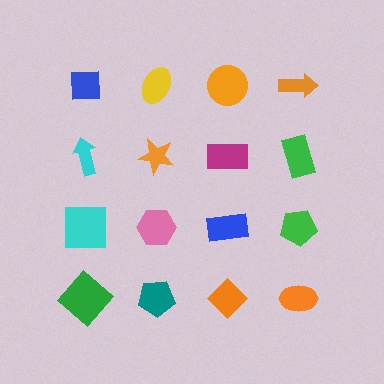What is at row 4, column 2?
A teal pentagon.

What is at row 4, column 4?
An orange ellipse.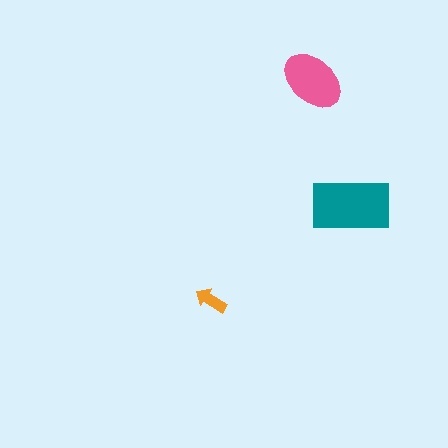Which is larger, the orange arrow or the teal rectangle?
The teal rectangle.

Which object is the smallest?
The orange arrow.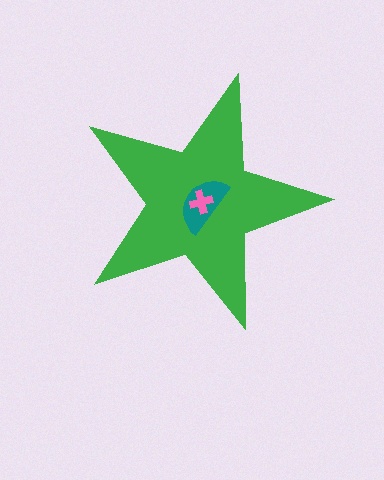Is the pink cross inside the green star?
Yes.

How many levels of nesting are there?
3.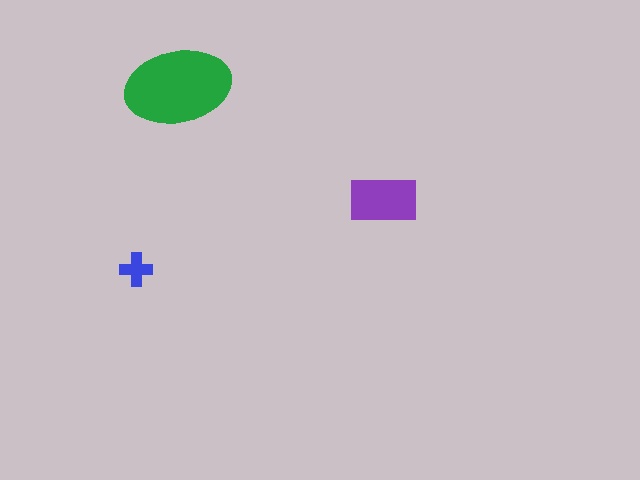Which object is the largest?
The green ellipse.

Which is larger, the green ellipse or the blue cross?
The green ellipse.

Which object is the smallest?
The blue cross.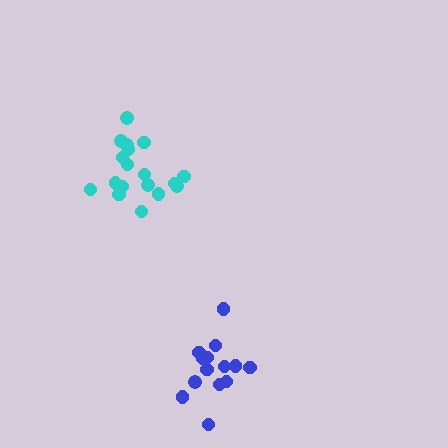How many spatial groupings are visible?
There are 2 spatial groupings.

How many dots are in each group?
Group 1: 19 dots, Group 2: 14 dots (33 total).